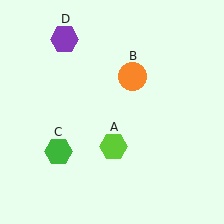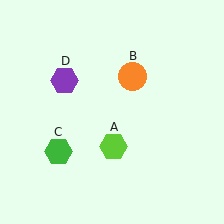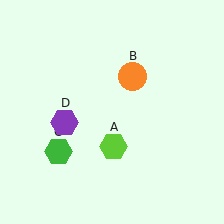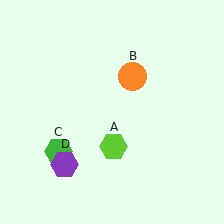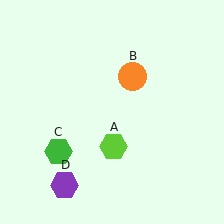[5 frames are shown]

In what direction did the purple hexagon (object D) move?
The purple hexagon (object D) moved down.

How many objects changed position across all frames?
1 object changed position: purple hexagon (object D).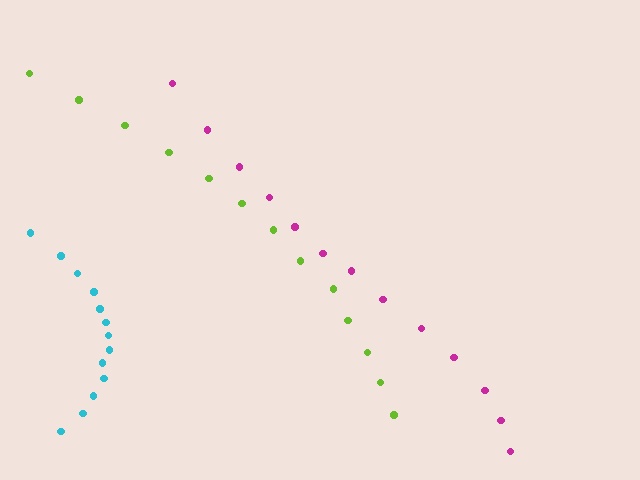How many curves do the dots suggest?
There are 3 distinct paths.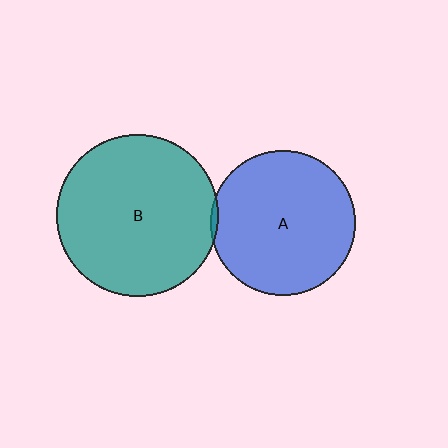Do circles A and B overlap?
Yes.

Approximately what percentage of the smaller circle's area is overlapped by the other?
Approximately 5%.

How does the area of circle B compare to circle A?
Approximately 1.3 times.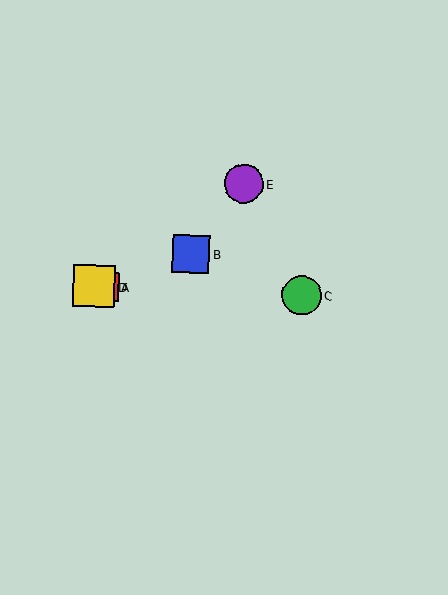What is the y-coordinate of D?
Object D is at y≈286.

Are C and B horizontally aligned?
No, C is at y≈295 and B is at y≈254.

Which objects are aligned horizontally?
Objects A, C, D are aligned horizontally.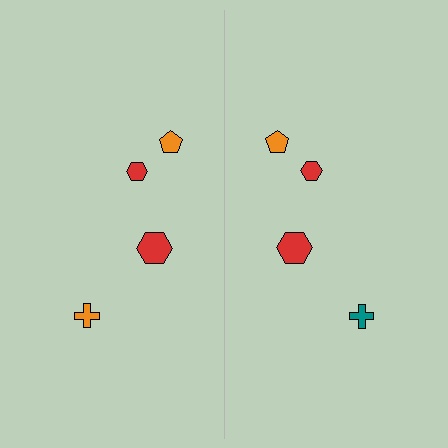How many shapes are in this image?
There are 8 shapes in this image.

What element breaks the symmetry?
The teal cross on the right side breaks the symmetry — its mirror counterpart is orange.